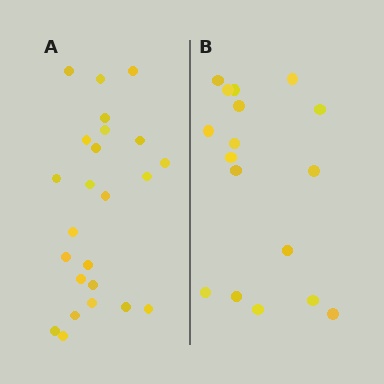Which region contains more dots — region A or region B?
Region A (the left region) has more dots.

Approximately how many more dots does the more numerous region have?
Region A has roughly 8 or so more dots than region B.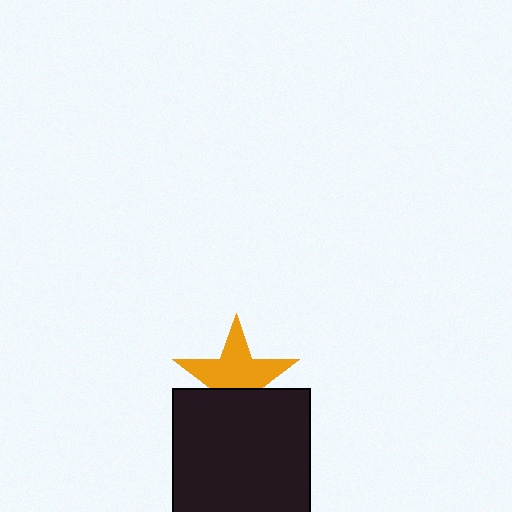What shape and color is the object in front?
The object in front is a black square.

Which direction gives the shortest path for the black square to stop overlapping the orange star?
Moving down gives the shortest separation.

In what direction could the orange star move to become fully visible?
The orange star could move up. That would shift it out from behind the black square entirely.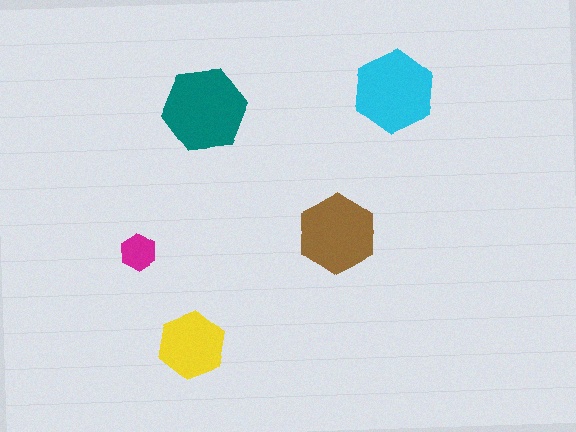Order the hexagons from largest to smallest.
the teal one, the cyan one, the brown one, the yellow one, the magenta one.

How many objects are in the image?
There are 5 objects in the image.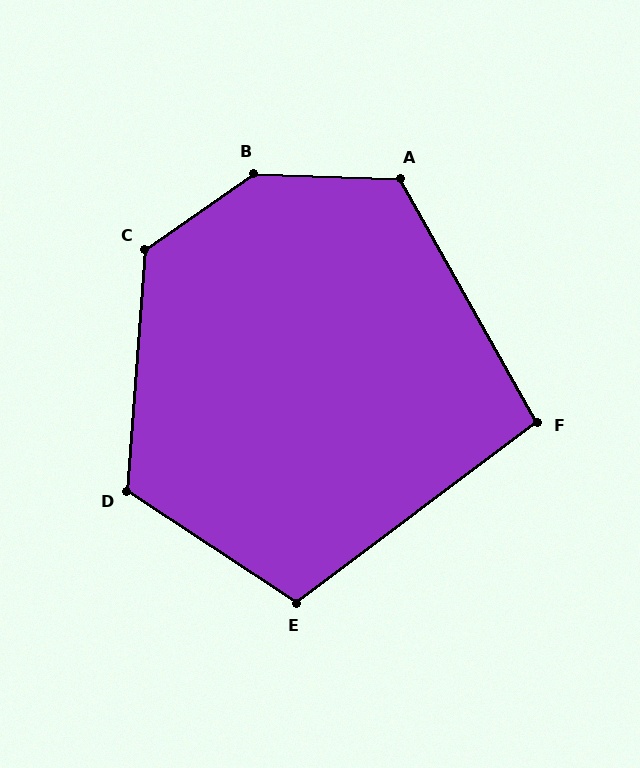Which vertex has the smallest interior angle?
F, at approximately 98 degrees.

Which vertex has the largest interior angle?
B, at approximately 143 degrees.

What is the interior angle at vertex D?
Approximately 119 degrees (obtuse).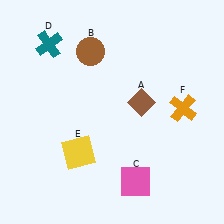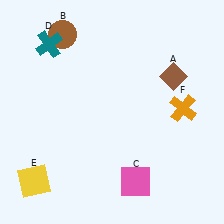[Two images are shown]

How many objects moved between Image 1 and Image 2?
3 objects moved between the two images.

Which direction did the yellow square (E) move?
The yellow square (E) moved left.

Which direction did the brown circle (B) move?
The brown circle (B) moved left.